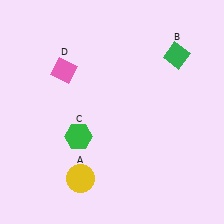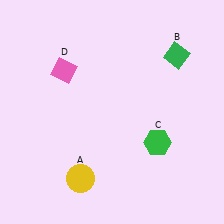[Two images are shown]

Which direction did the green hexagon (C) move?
The green hexagon (C) moved right.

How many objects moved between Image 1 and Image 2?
1 object moved between the two images.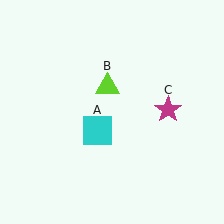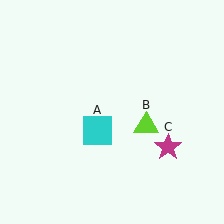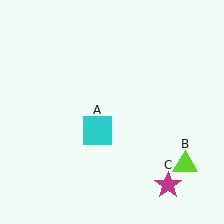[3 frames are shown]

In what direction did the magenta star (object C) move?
The magenta star (object C) moved down.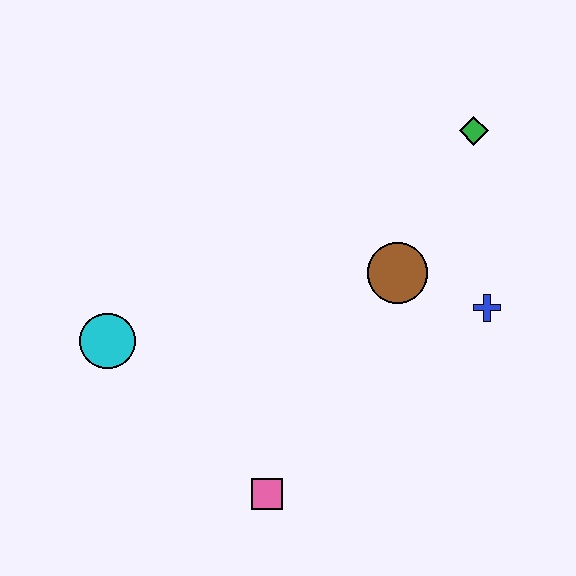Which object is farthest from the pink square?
The green diamond is farthest from the pink square.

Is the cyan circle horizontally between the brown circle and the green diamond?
No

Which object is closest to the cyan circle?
The pink square is closest to the cyan circle.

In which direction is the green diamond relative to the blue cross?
The green diamond is above the blue cross.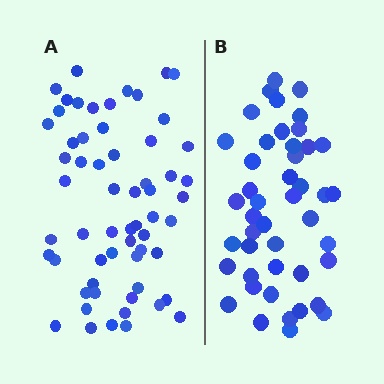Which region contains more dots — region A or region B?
Region A (the left region) has more dots.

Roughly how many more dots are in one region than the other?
Region A has approximately 15 more dots than region B.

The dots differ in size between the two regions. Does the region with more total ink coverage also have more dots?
No. Region B has more total ink coverage because its dots are larger, but region A actually contains more individual dots. Total area can be misleading — the number of items is what matters here.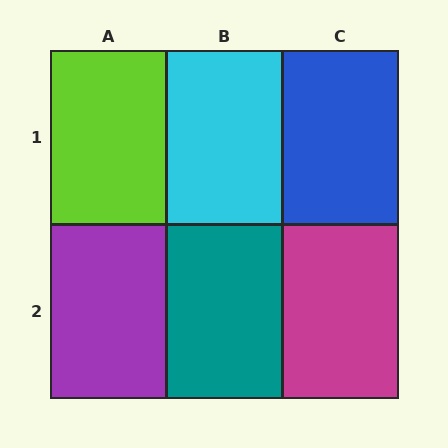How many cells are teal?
1 cell is teal.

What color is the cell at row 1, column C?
Blue.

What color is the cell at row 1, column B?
Cyan.